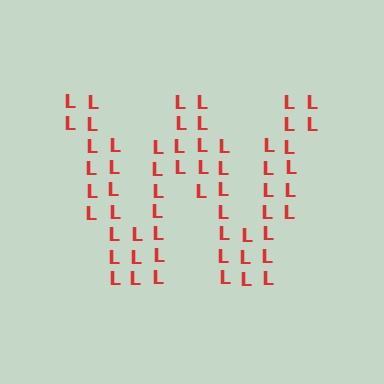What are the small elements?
The small elements are letter L's.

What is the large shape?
The large shape is the letter W.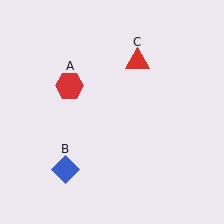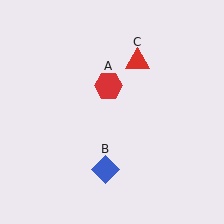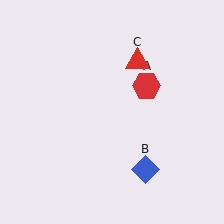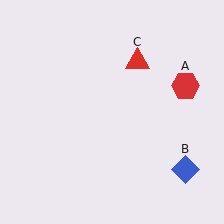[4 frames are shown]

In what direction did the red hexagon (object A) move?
The red hexagon (object A) moved right.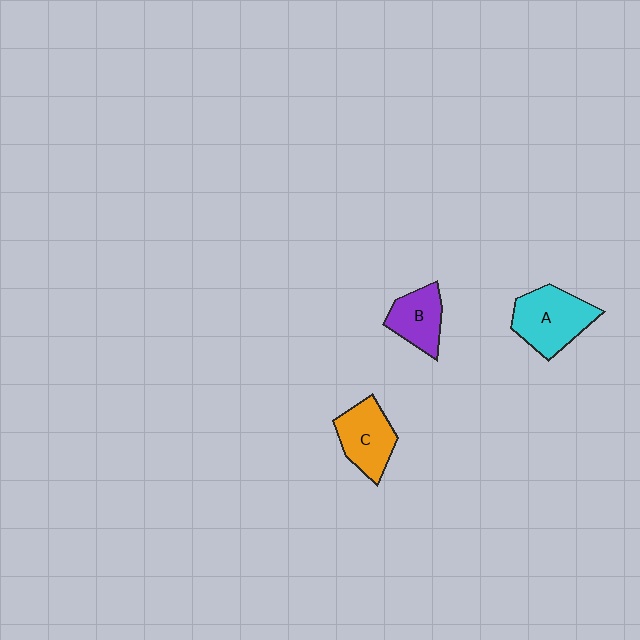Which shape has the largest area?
Shape A (cyan).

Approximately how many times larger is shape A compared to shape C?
Approximately 1.2 times.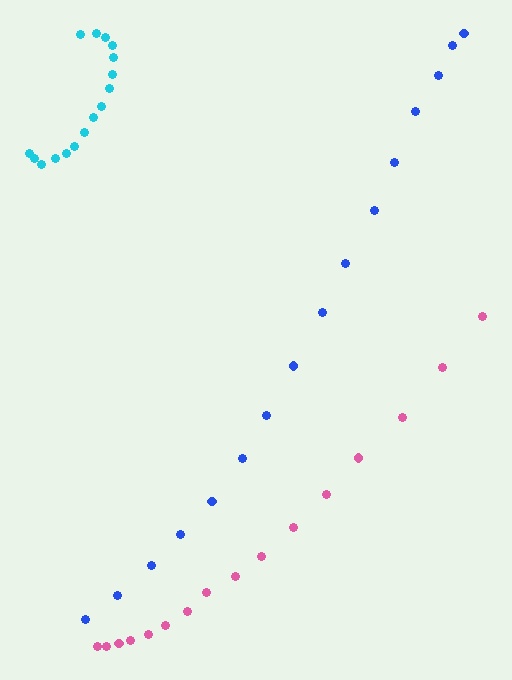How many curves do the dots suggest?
There are 3 distinct paths.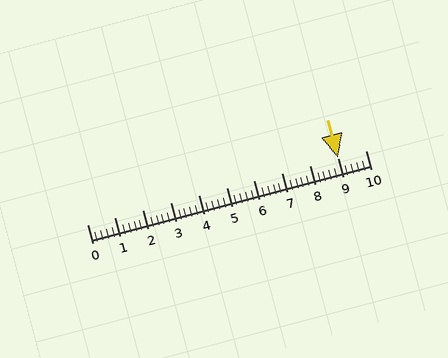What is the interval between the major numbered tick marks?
The major tick marks are spaced 1 units apart.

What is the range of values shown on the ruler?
The ruler shows values from 0 to 10.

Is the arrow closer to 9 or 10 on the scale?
The arrow is closer to 9.